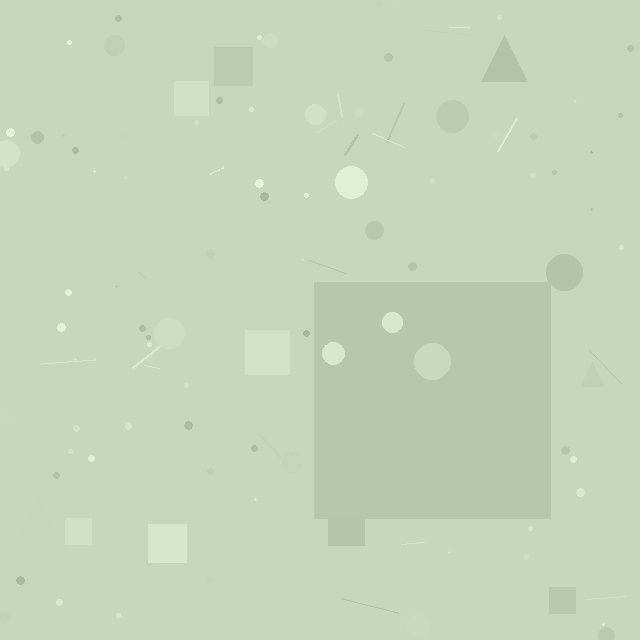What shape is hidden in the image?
A square is hidden in the image.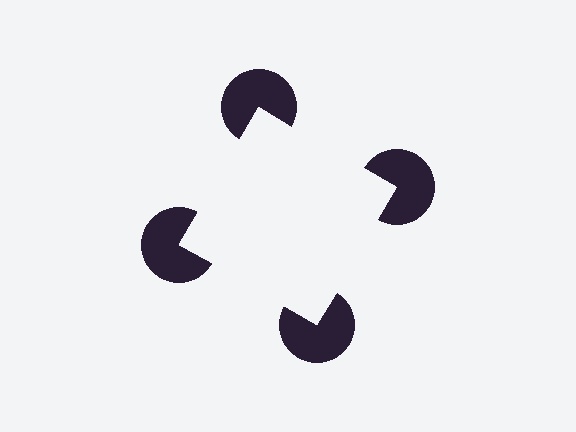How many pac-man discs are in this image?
There are 4 — one at each vertex of the illusory square.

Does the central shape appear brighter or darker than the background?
It typically appears slightly brighter than the background, even though no actual brightness change is drawn.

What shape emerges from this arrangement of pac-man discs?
An illusory square — its edges are inferred from the aligned wedge cuts in the pac-man discs, not physically drawn.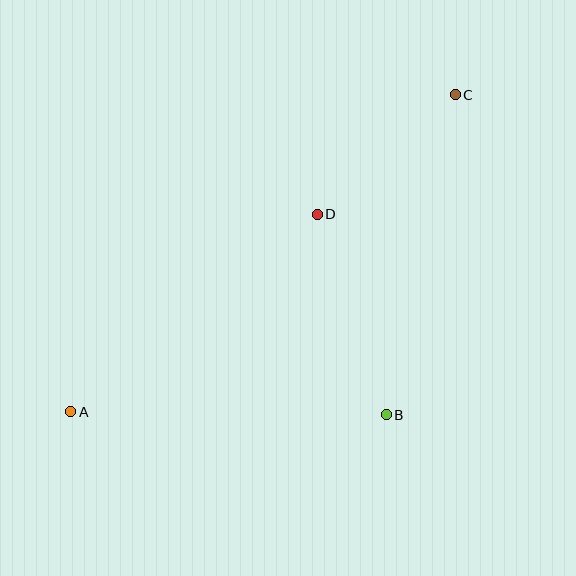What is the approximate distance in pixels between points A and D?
The distance between A and D is approximately 316 pixels.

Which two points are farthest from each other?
Points A and C are farthest from each other.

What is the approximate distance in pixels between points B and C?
The distance between B and C is approximately 327 pixels.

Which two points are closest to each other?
Points C and D are closest to each other.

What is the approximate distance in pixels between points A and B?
The distance between A and B is approximately 316 pixels.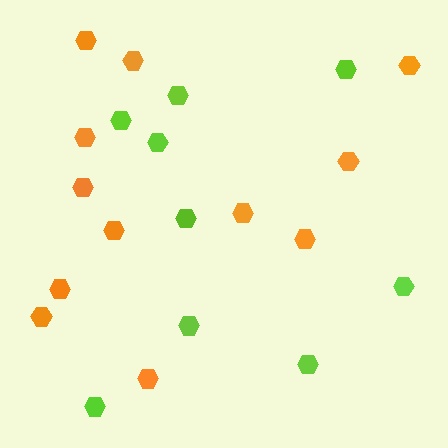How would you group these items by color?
There are 2 groups: one group of lime hexagons (9) and one group of orange hexagons (12).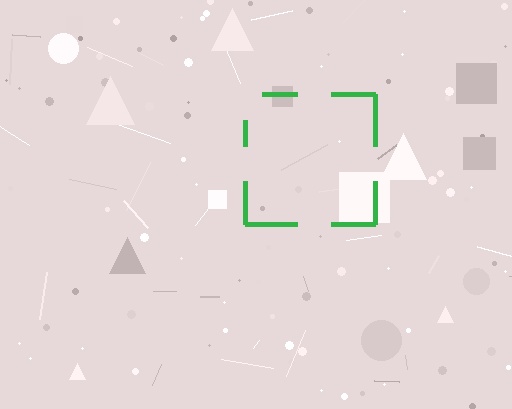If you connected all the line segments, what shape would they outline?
They would outline a square.